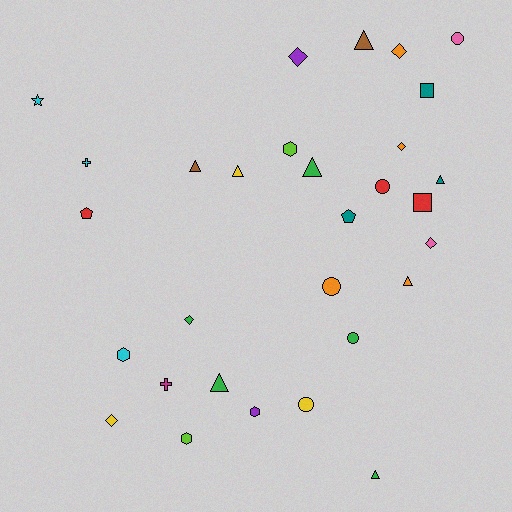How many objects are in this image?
There are 30 objects.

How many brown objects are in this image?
There are 2 brown objects.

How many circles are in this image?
There are 5 circles.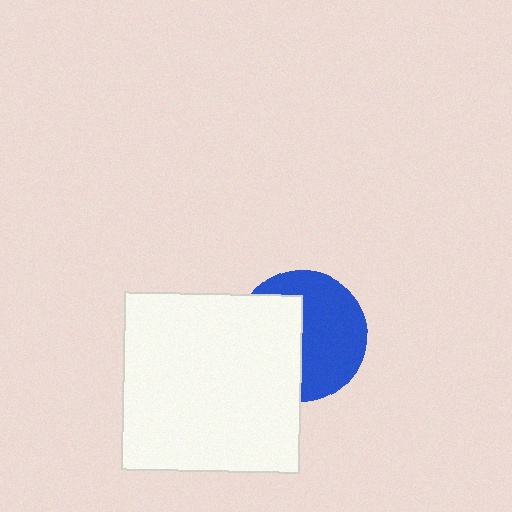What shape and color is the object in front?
The object in front is a white square.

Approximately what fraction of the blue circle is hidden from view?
Roughly 44% of the blue circle is hidden behind the white square.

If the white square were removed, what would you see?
You would see the complete blue circle.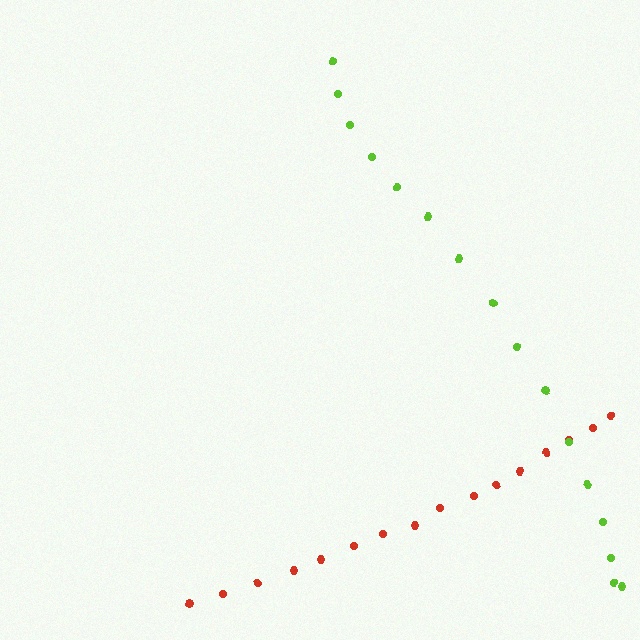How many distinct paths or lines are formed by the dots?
There are 2 distinct paths.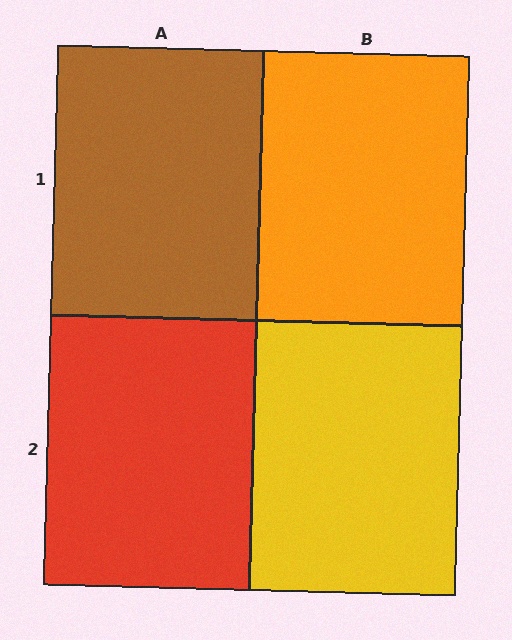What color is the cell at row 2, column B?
Yellow.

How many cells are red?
1 cell is red.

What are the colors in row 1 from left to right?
Brown, orange.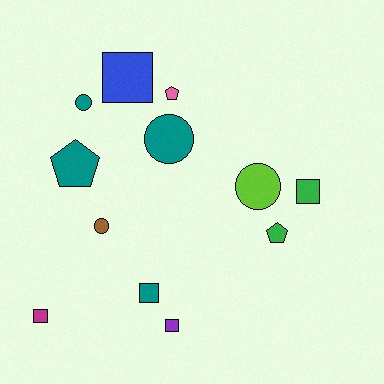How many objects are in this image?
There are 12 objects.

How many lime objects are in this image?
There is 1 lime object.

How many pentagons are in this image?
There are 3 pentagons.